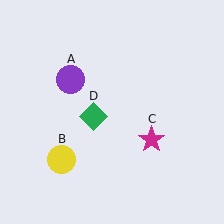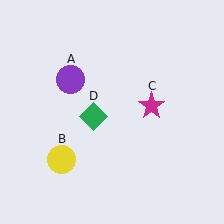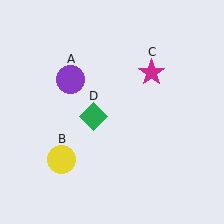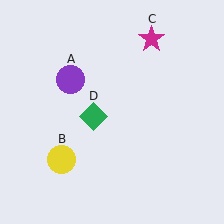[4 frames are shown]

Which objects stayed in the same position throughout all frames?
Purple circle (object A) and yellow circle (object B) and green diamond (object D) remained stationary.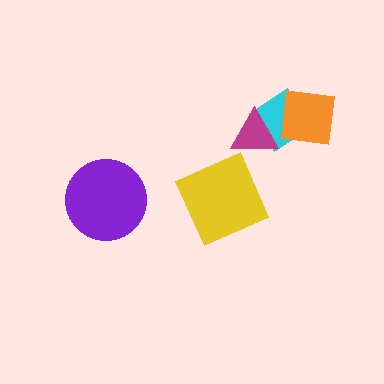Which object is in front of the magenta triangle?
The orange square is in front of the magenta triangle.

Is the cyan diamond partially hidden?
Yes, it is partially covered by another shape.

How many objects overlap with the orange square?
2 objects overlap with the orange square.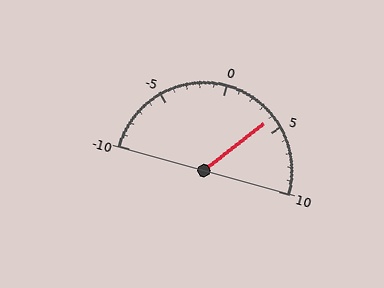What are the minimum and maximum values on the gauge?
The gauge ranges from -10 to 10.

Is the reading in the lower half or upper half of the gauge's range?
The reading is in the upper half of the range (-10 to 10).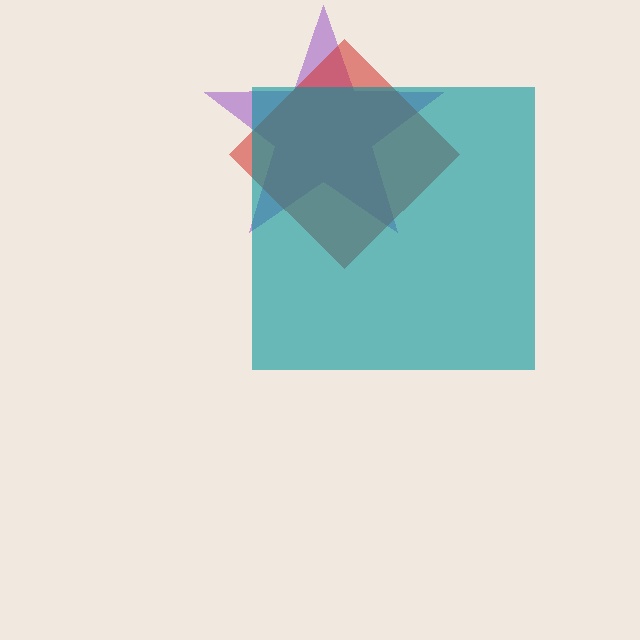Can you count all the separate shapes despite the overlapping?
Yes, there are 3 separate shapes.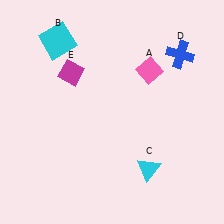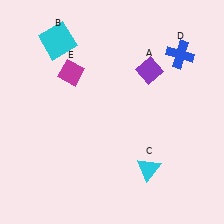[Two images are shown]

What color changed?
The diamond (A) changed from pink in Image 1 to purple in Image 2.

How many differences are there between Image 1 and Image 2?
There is 1 difference between the two images.